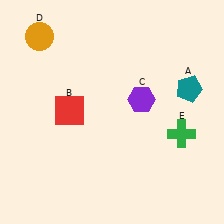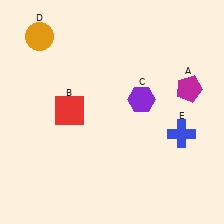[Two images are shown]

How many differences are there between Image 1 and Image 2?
There are 2 differences between the two images.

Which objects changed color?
A changed from teal to magenta. E changed from green to blue.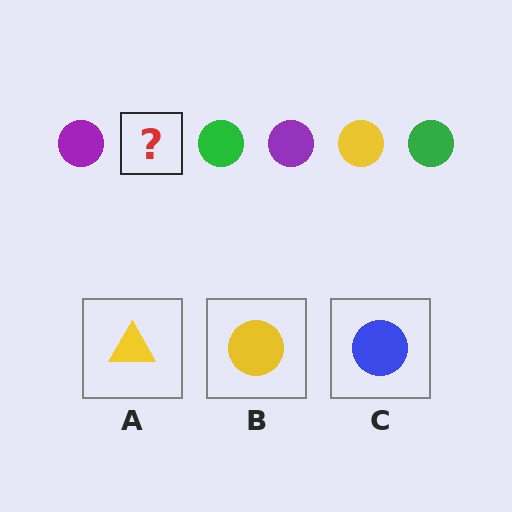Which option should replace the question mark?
Option B.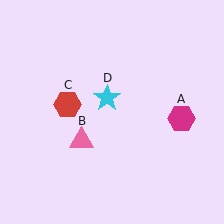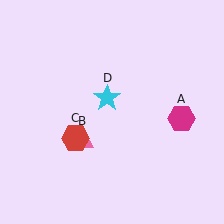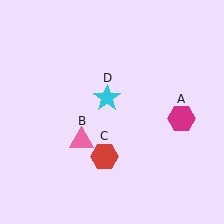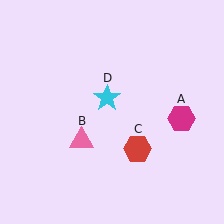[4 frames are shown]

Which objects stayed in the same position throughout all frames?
Magenta hexagon (object A) and pink triangle (object B) and cyan star (object D) remained stationary.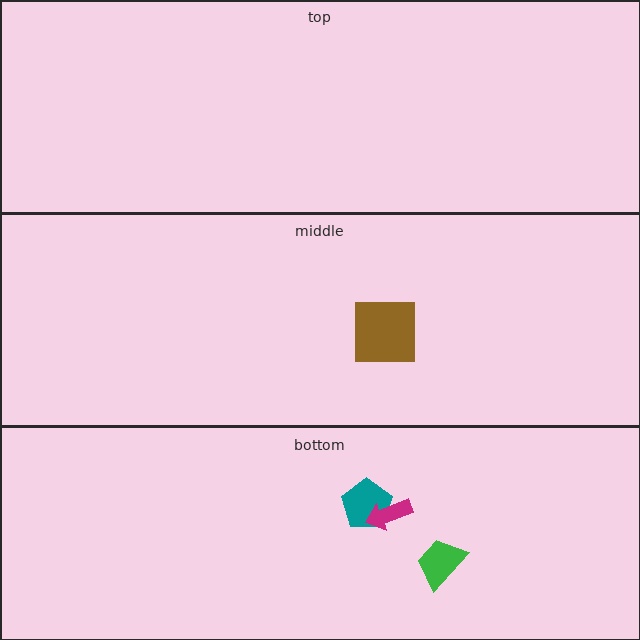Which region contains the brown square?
The middle region.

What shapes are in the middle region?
The brown square.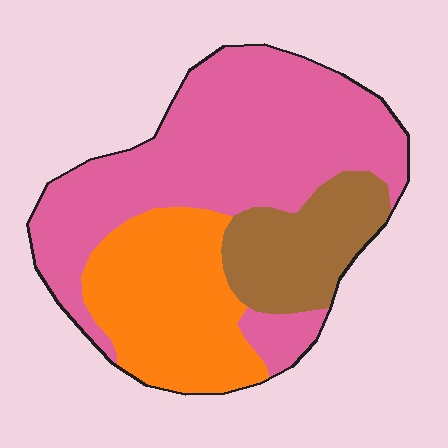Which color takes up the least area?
Brown, at roughly 20%.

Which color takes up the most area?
Pink, at roughly 55%.